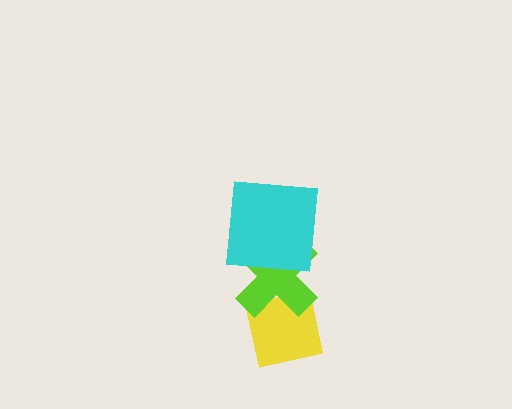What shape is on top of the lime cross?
The cyan square is on top of the lime cross.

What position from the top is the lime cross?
The lime cross is 2nd from the top.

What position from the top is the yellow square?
The yellow square is 3rd from the top.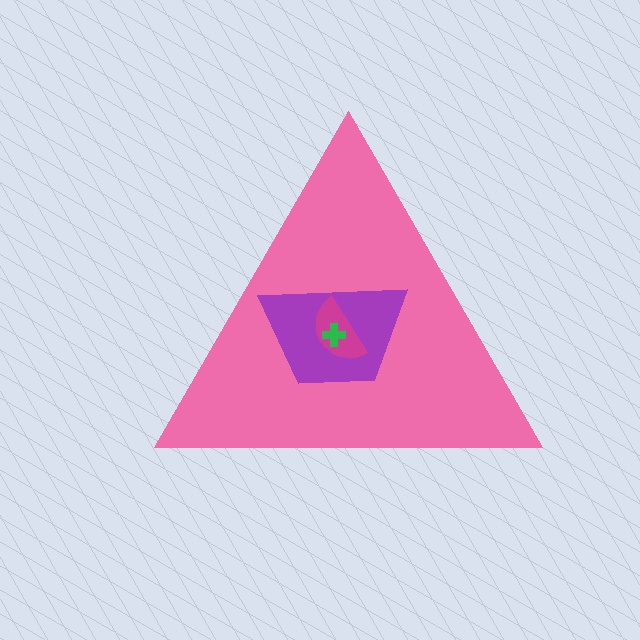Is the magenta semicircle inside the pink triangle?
Yes.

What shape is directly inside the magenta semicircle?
The green cross.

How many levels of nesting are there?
4.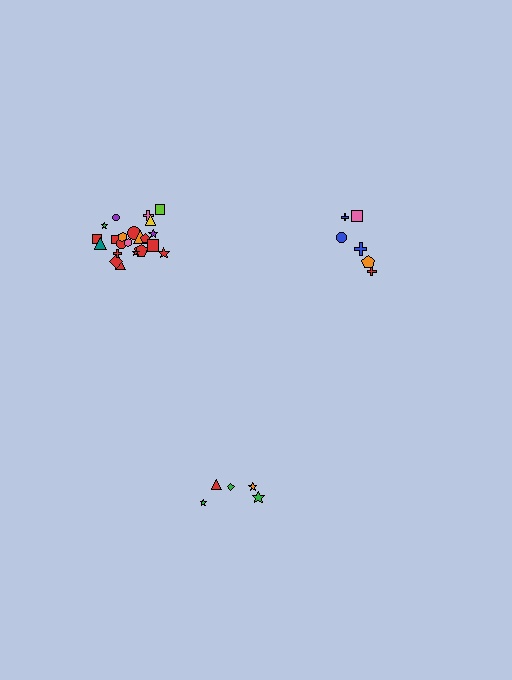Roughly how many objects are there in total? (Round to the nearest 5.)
Roughly 35 objects in total.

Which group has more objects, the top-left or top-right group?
The top-left group.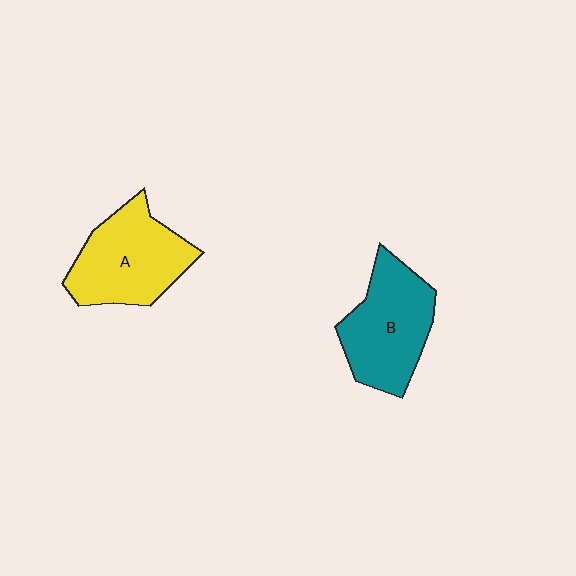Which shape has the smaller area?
Shape B (teal).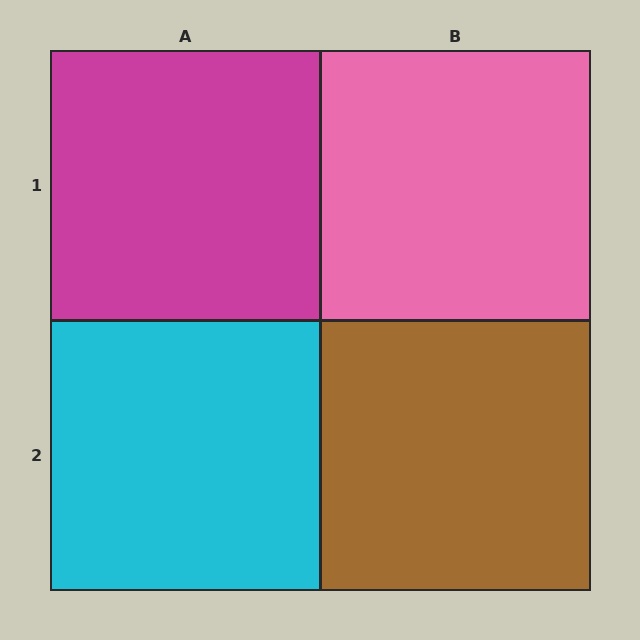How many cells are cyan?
1 cell is cyan.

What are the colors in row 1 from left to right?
Magenta, pink.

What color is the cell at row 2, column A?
Cyan.